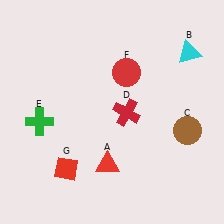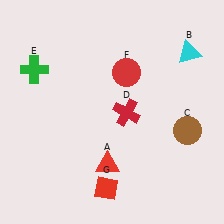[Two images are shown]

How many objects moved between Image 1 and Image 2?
2 objects moved between the two images.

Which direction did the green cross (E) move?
The green cross (E) moved up.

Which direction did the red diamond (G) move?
The red diamond (G) moved right.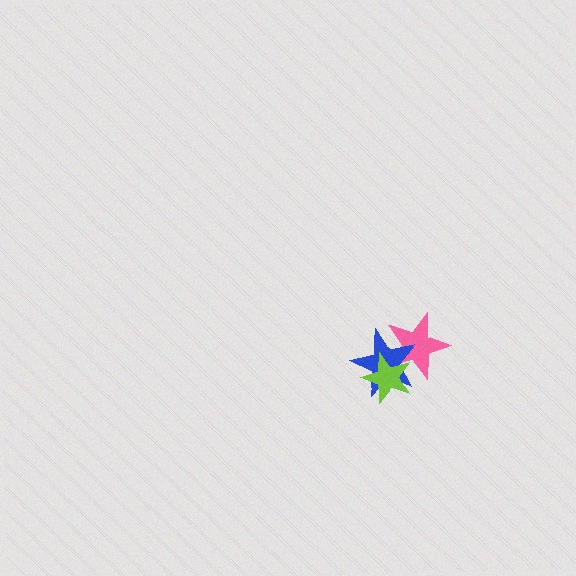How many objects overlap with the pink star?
2 objects overlap with the pink star.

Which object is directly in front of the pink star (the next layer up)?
The blue star is directly in front of the pink star.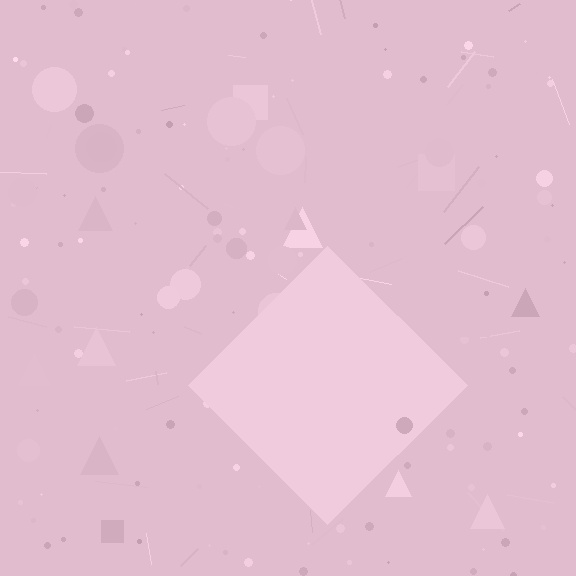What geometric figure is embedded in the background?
A diamond is embedded in the background.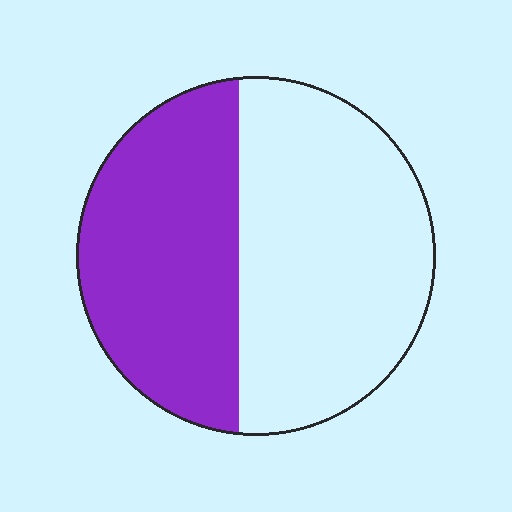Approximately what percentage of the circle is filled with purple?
Approximately 45%.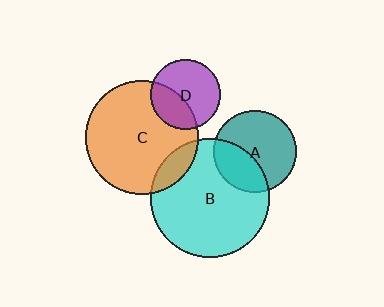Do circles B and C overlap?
Yes.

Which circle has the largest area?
Circle B (cyan).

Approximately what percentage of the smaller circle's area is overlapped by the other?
Approximately 10%.